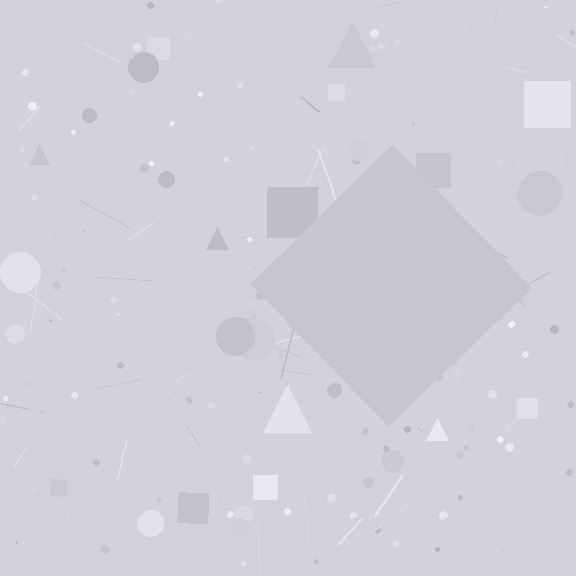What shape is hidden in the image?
A diamond is hidden in the image.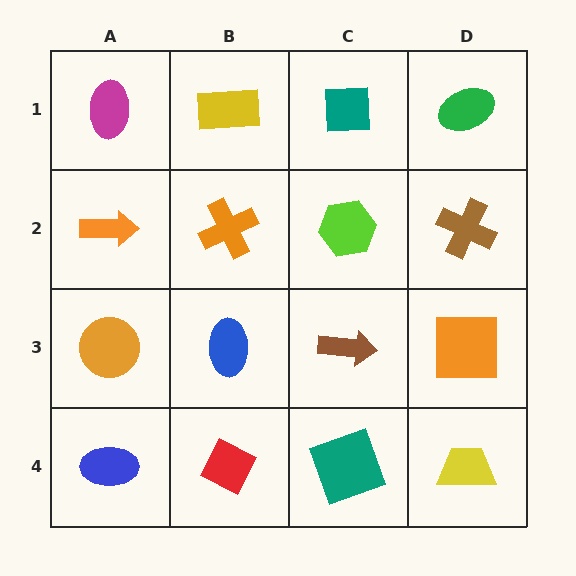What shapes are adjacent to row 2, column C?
A teal square (row 1, column C), a brown arrow (row 3, column C), an orange cross (row 2, column B), a brown cross (row 2, column D).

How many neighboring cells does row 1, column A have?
2.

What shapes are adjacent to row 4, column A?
An orange circle (row 3, column A), a red diamond (row 4, column B).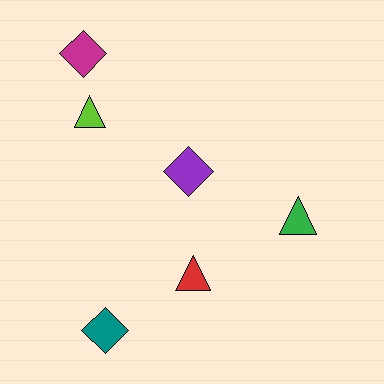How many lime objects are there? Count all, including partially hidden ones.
There is 1 lime object.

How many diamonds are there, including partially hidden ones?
There are 3 diamonds.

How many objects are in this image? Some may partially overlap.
There are 6 objects.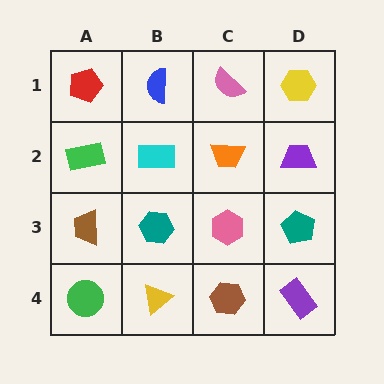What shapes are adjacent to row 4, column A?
A brown trapezoid (row 3, column A), a yellow triangle (row 4, column B).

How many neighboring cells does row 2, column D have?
3.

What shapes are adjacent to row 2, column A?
A red pentagon (row 1, column A), a brown trapezoid (row 3, column A), a cyan rectangle (row 2, column B).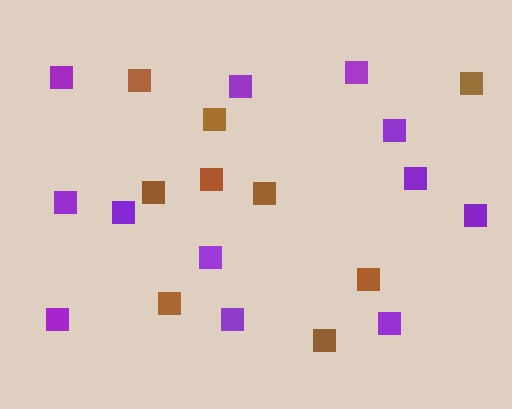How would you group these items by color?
There are 2 groups: one group of brown squares (9) and one group of purple squares (12).